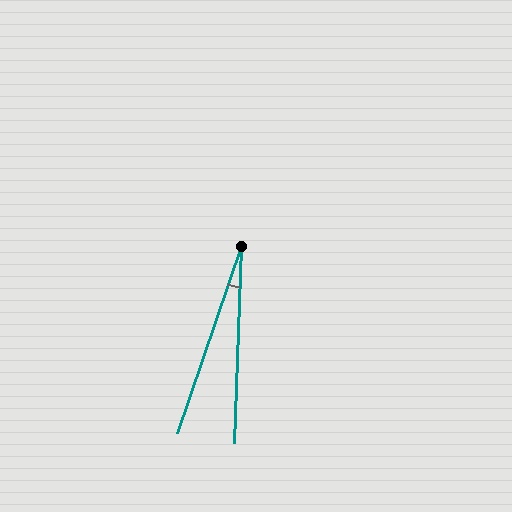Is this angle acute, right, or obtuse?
It is acute.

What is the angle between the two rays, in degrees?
Approximately 17 degrees.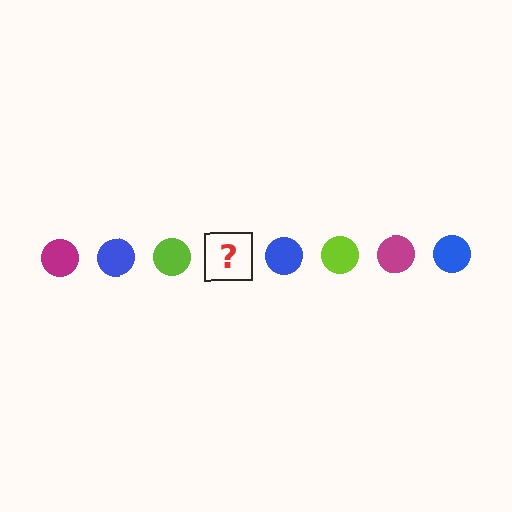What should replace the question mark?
The question mark should be replaced with a magenta circle.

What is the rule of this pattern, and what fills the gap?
The rule is that the pattern cycles through magenta, blue, lime circles. The gap should be filled with a magenta circle.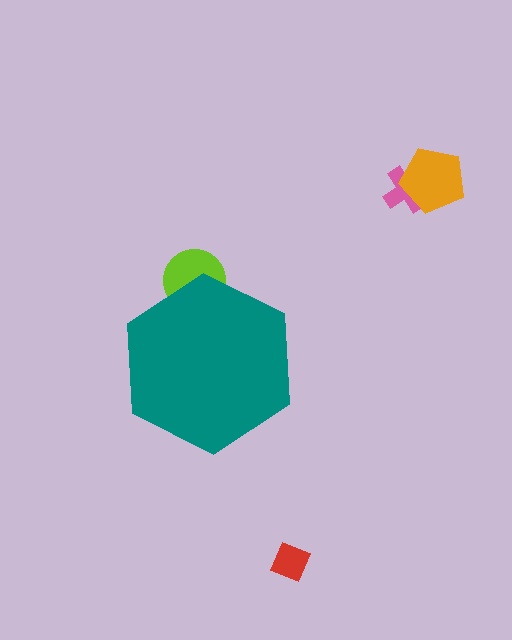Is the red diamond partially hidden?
No, the red diamond is fully visible.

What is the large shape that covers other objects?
A teal hexagon.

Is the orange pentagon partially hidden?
No, the orange pentagon is fully visible.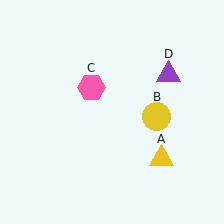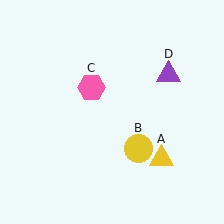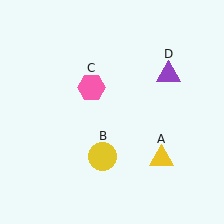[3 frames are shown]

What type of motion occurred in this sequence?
The yellow circle (object B) rotated clockwise around the center of the scene.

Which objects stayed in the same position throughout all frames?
Yellow triangle (object A) and pink hexagon (object C) and purple triangle (object D) remained stationary.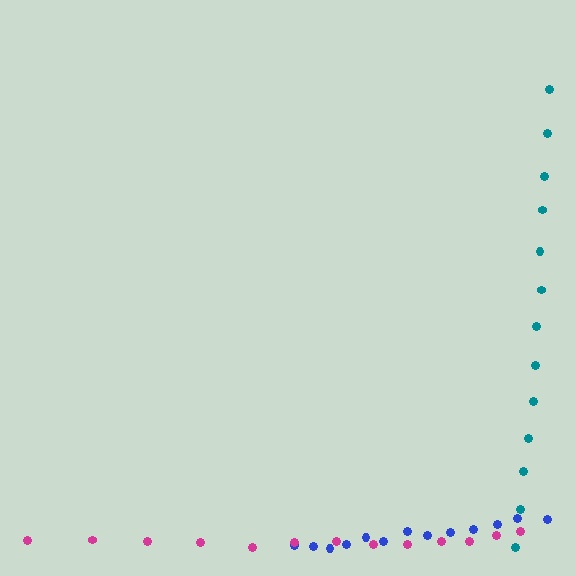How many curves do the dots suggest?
There are 3 distinct paths.